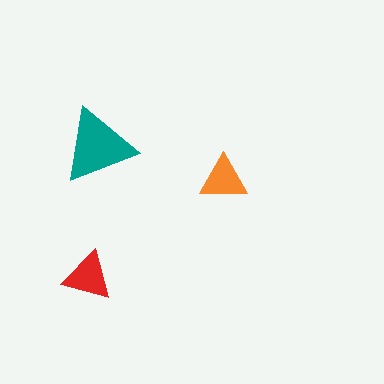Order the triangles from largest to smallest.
the teal one, the red one, the orange one.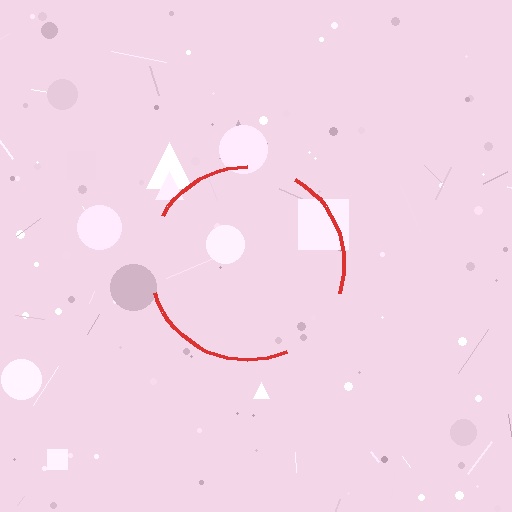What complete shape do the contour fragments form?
The contour fragments form a circle.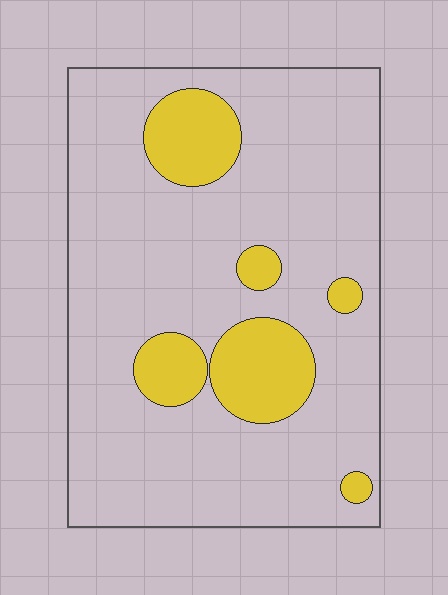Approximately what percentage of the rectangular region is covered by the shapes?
Approximately 15%.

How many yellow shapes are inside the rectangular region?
6.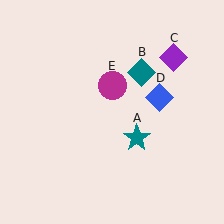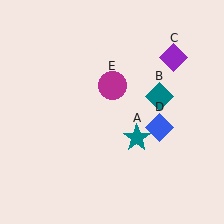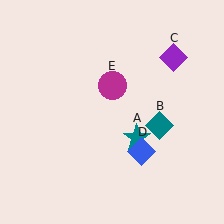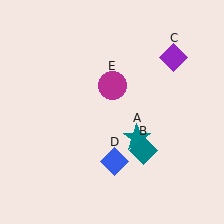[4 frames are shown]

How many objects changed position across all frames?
2 objects changed position: teal diamond (object B), blue diamond (object D).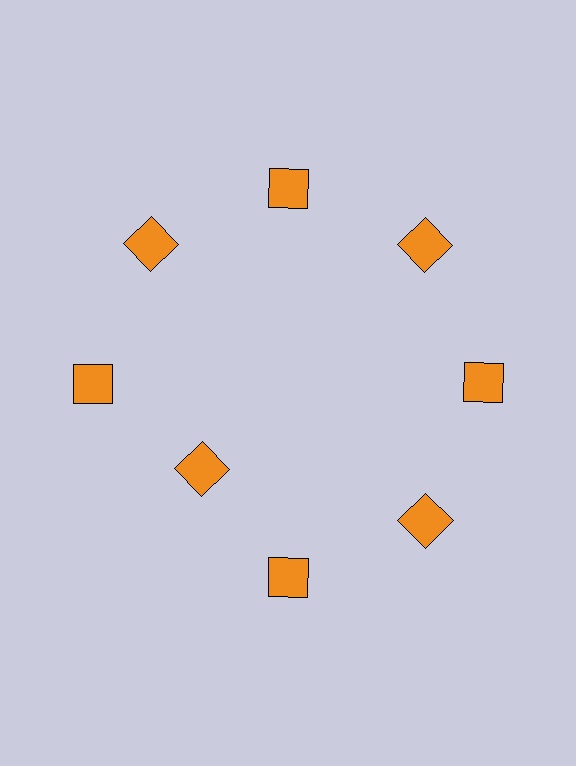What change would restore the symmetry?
The symmetry would be restored by moving it outward, back onto the ring so that all 8 squares sit at equal angles and equal distance from the center.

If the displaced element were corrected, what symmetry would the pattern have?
It would have 8-fold rotational symmetry — the pattern would map onto itself every 45 degrees.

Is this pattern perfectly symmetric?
No. The 8 orange squares are arranged in a ring, but one element near the 8 o'clock position is pulled inward toward the center, breaking the 8-fold rotational symmetry.